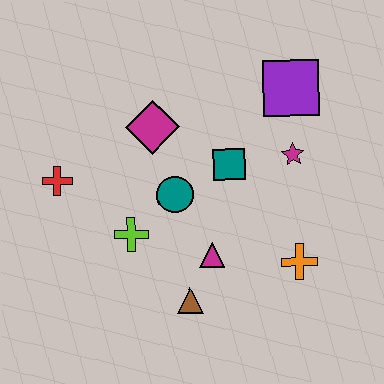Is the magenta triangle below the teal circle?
Yes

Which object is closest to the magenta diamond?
The teal circle is closest to the magenta diamond.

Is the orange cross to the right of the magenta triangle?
Yes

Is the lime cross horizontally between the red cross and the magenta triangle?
Yes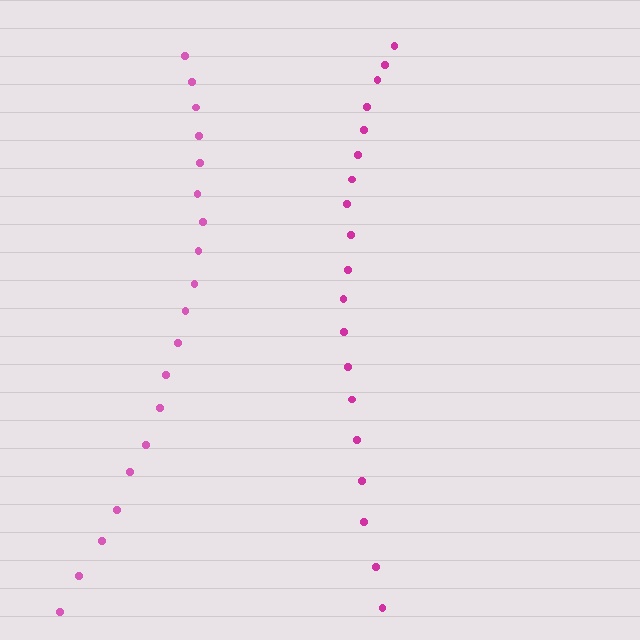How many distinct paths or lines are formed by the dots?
There are 2 distinct paths.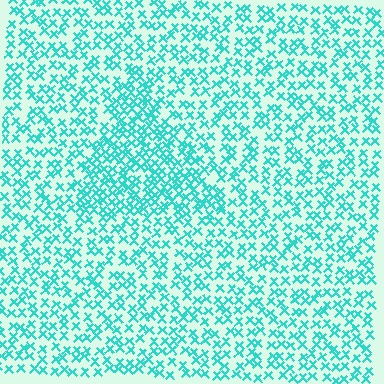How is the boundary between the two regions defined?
The boundary is defined by a change in element density (approximately 1.7x ratio). All elements are the same color, size, and shape.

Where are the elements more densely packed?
The elements are more densely packed inside the triangle boundary.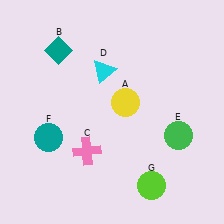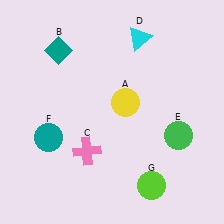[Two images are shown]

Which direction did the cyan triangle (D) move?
The cyan triangle (D) moved right.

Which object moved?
The cyan triangle (D) moved right.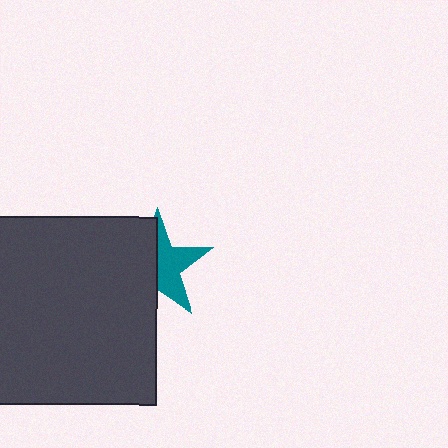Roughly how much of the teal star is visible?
About half of it is visible (roughly 51%).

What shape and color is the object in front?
The object in front is a dark gray rectangle.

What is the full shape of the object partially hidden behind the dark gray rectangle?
The partially hidden object is a teal star.